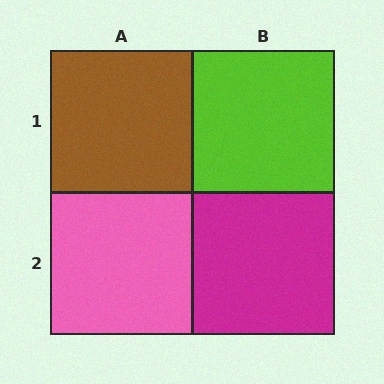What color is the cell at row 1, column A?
Brown.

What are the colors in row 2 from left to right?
Pink, magenta.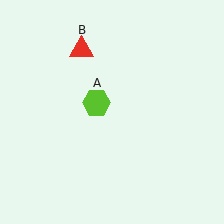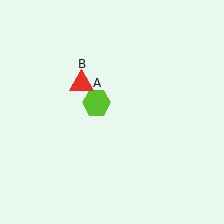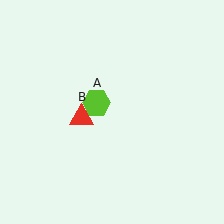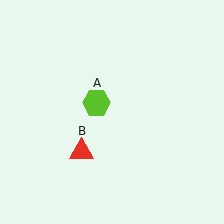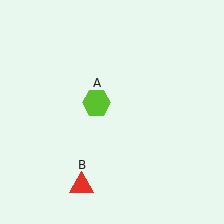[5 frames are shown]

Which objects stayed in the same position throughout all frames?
Lime hexagon (object A) remained stationary.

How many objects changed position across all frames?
1 object changed position: red triangle (object B).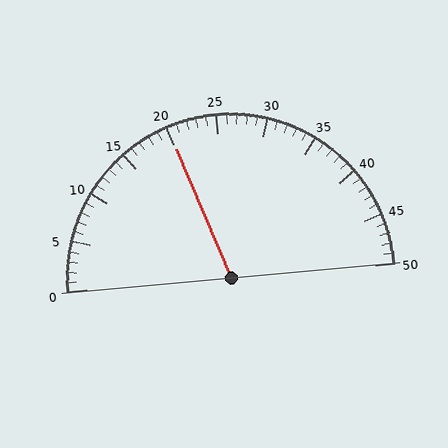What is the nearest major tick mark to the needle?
The nearest major tick mark is 20.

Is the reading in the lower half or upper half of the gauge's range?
The reading is in the lower half of the range (0 to 50).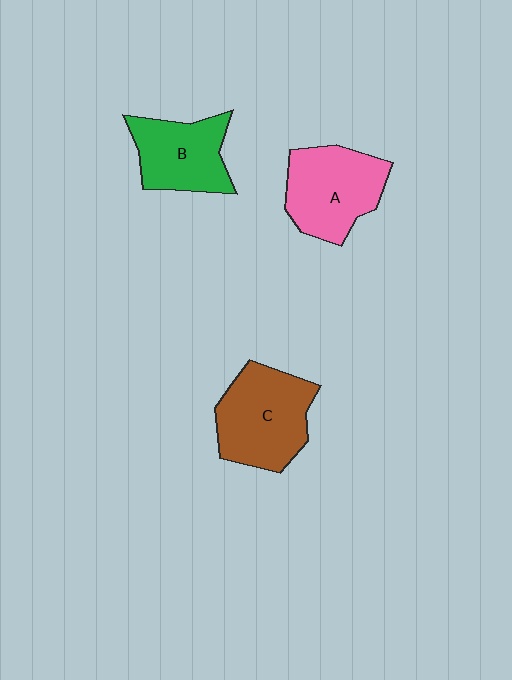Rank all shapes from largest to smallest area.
From largest to smallest: C (brown), A (pink), B (green).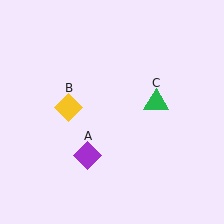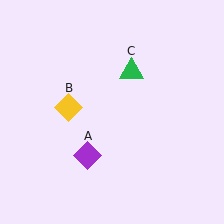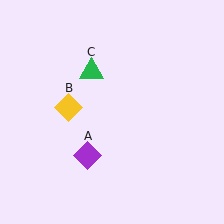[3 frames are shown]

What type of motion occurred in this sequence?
The green triangle (object C) rotated counterclockwise around the center of the scene.